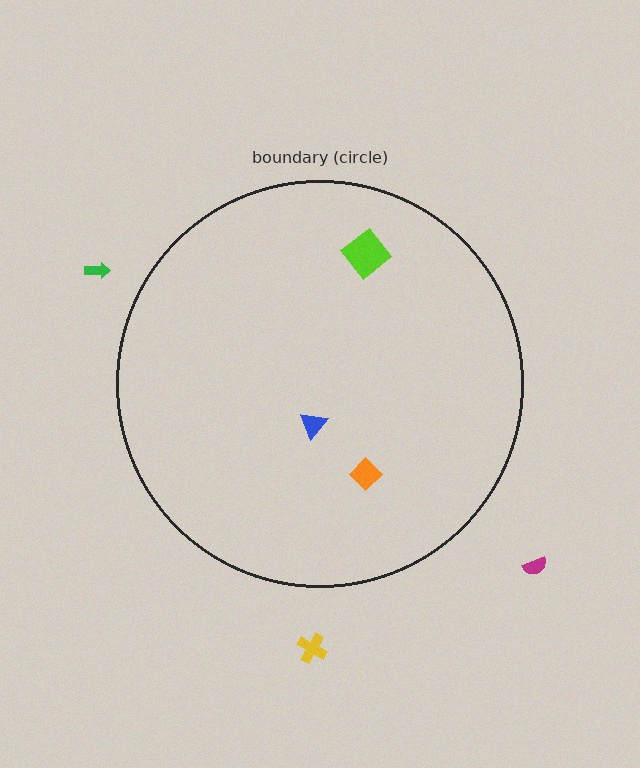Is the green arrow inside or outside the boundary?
Outside.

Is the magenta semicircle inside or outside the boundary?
Outside.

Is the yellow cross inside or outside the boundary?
Outside.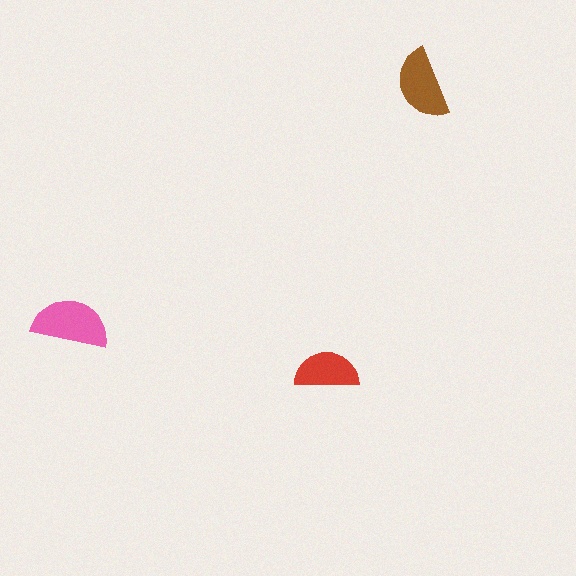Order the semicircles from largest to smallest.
the pink one, the brown one, the red one.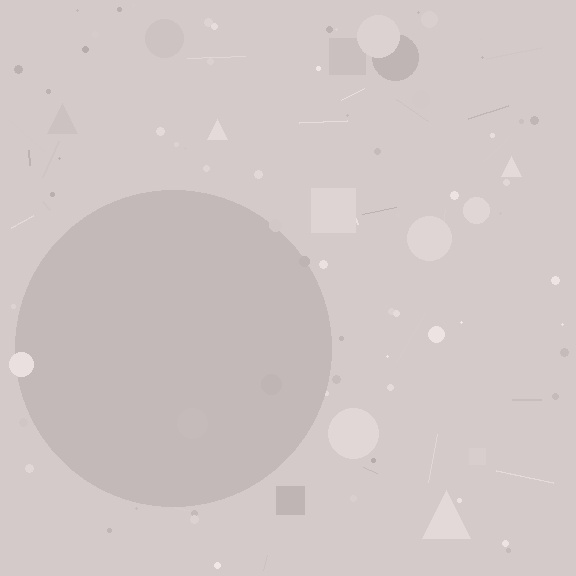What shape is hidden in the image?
A circle is hidden in the image.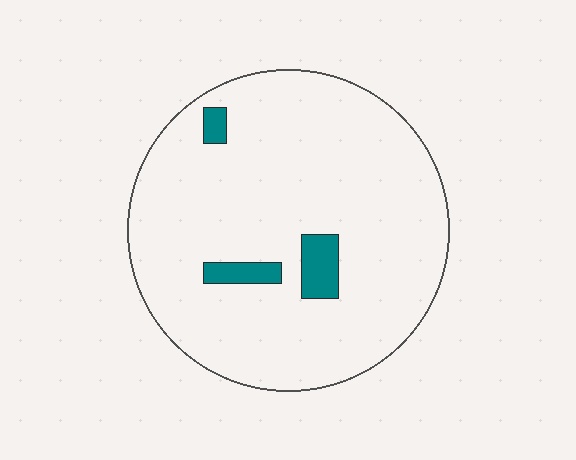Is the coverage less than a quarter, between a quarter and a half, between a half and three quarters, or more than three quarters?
Less than a quarter.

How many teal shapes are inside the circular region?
3.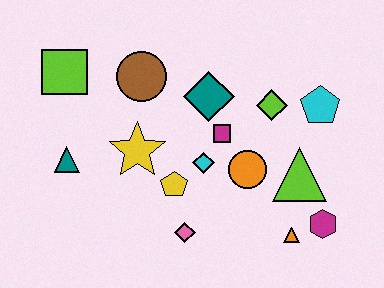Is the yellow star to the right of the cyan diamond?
No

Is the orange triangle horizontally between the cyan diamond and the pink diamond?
No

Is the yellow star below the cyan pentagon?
Yes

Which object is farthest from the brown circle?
The magenta hexagon is farthest from the brown circle.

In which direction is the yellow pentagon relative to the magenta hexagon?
The yellow pentagon is to the left of the magenta hexagon.